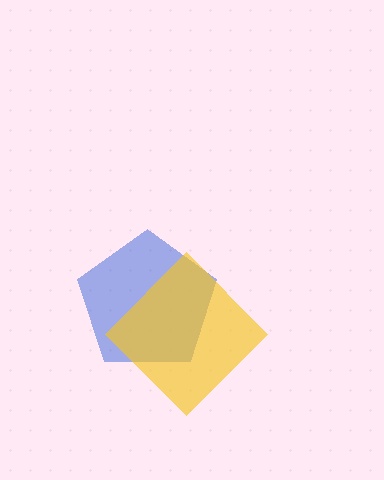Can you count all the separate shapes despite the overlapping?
Yes, there are 2 separate shapes.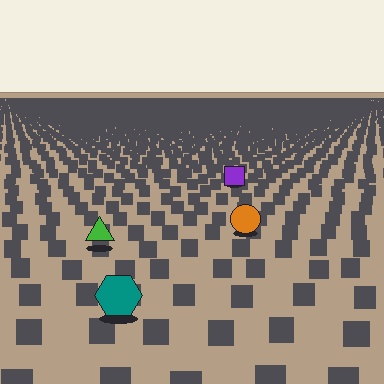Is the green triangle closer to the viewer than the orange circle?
Yes. The green triangle is closer — you can tell from the texture gradient: the ground texture is coarser near it.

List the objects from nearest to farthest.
From nearest to farthest: the teal hexagon, the green triangle, the orange circle, the purple square.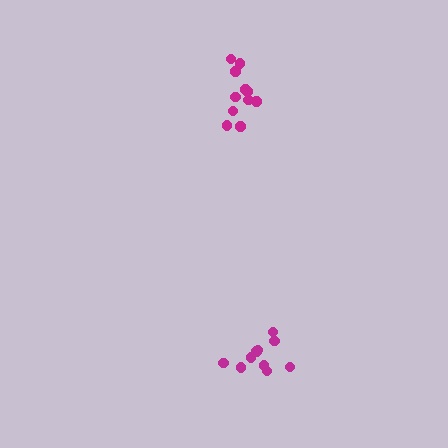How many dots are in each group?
Group 1: 11 dots, Group 2: 10 dots (21 total).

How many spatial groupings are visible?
There are 2 spatial groupings.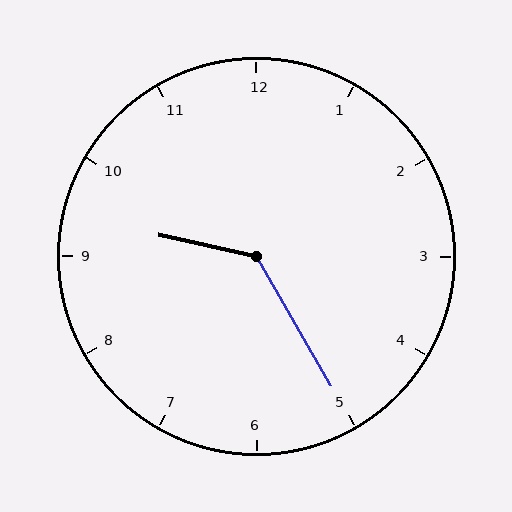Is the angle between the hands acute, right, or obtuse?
It is obtuse.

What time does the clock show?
9:25.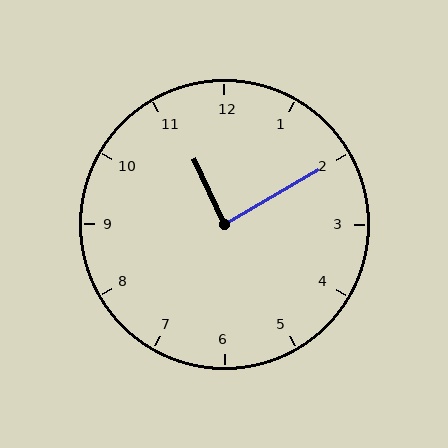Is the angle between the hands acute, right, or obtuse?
It is right.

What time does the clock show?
11:10.